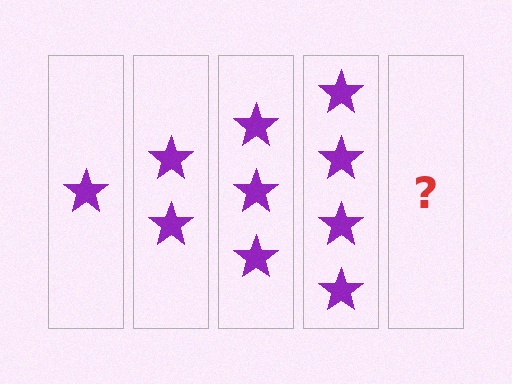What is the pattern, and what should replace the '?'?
The pattern is that each step adds one more star. The '?' should be 5 stars.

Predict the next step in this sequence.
The next step is 5 stars.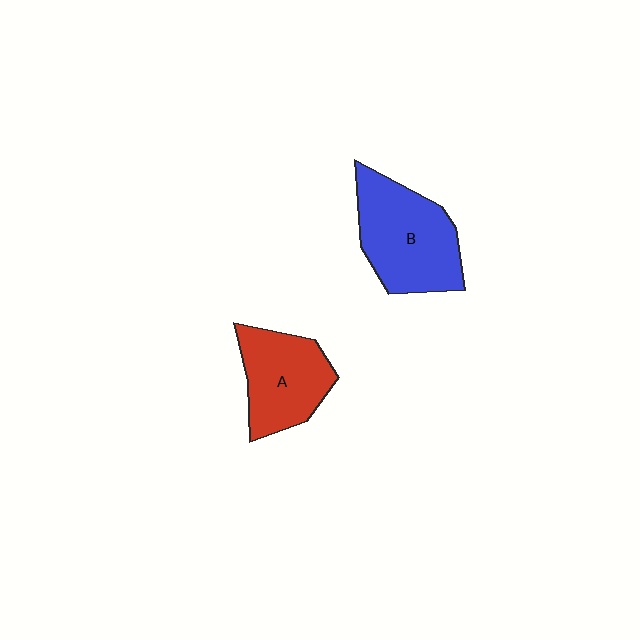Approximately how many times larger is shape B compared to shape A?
Approximately 1.2 times.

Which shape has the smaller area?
Shape A (red).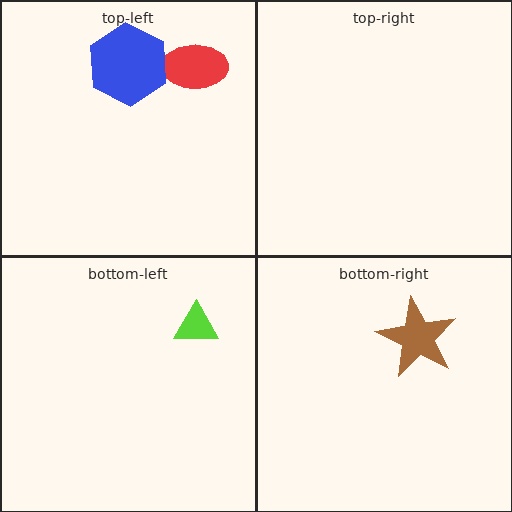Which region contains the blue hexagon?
The top-left region.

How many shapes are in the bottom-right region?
1.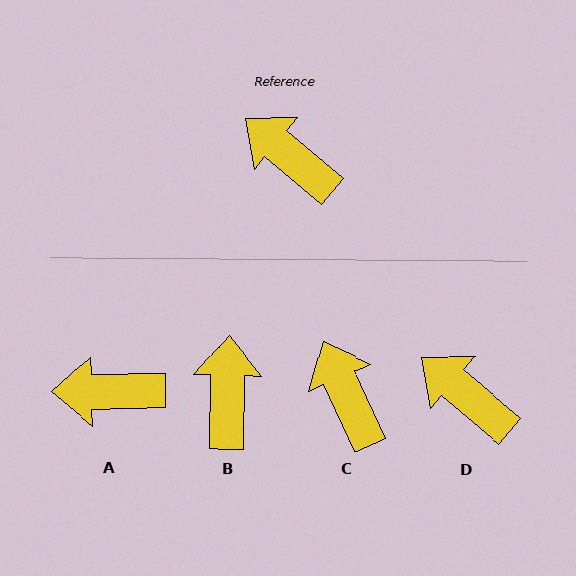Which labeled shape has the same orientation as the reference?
D.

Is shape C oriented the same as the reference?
No, it is off by about 26 degrees.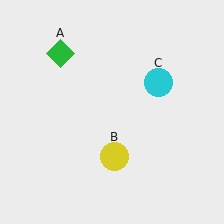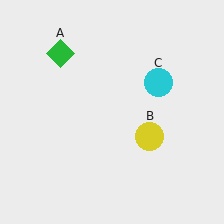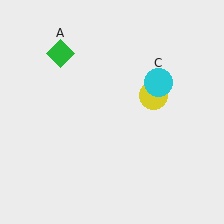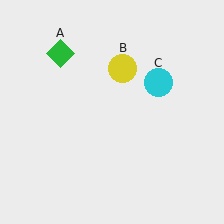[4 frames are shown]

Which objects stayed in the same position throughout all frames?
Green diamond (object A) and cyan circle (object C) remained stationary.